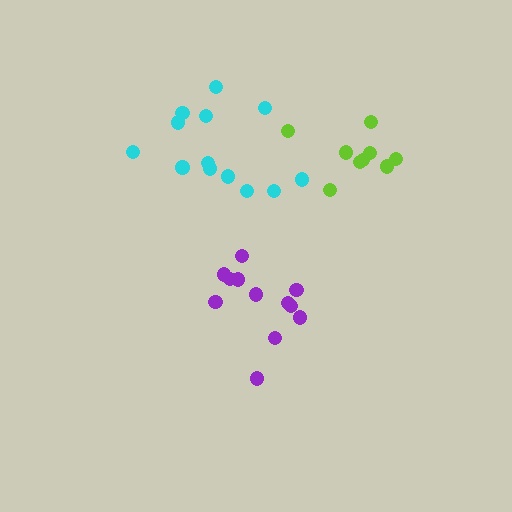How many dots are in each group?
Group 1: 9 dots, Group 2: 12 dots, Group 3: 13 dots (34 total).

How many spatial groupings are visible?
There are 3 spatial groupings.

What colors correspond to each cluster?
The clusters are colored: lime, purple, cyan.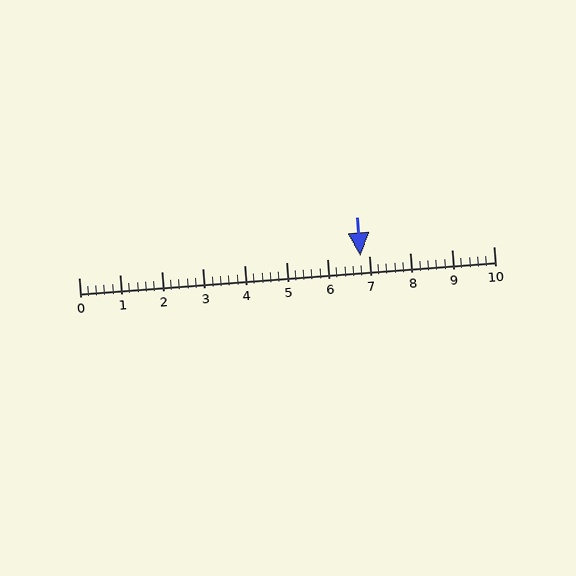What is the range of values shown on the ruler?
The ruler shows values from 0 to 10.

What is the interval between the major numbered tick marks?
The major tick marks are spaced 1 units apart.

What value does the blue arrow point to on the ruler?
The blue arrow points to approximately 6.8.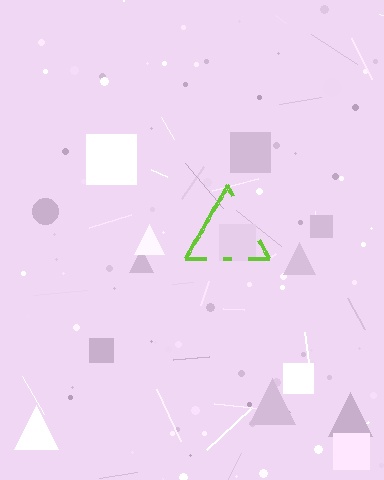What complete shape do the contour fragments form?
The contour fragments form a triangle.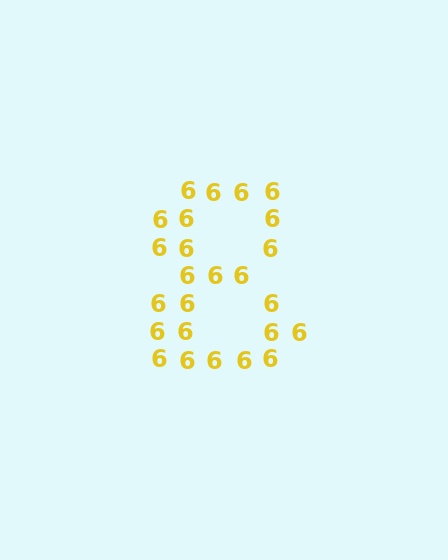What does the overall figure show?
The overall figure shows the digit 8.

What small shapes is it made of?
It is made of small digit 6's.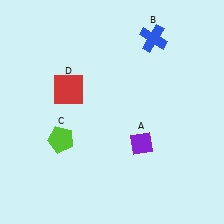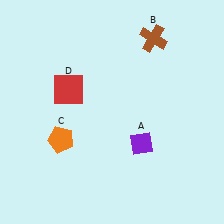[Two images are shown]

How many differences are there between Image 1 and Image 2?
There are 2 differences between the two images.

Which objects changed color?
B changed from blue to brown. C changed from lime to orange.